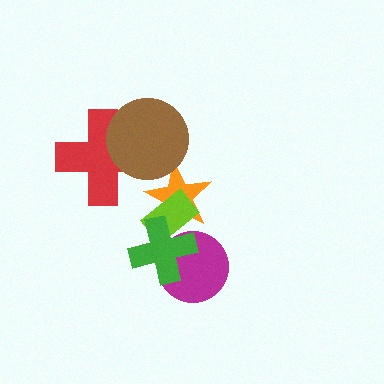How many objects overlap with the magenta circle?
1 object overlaps with the magenta circle.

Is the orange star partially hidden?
Yes, it is partially covered by another shape.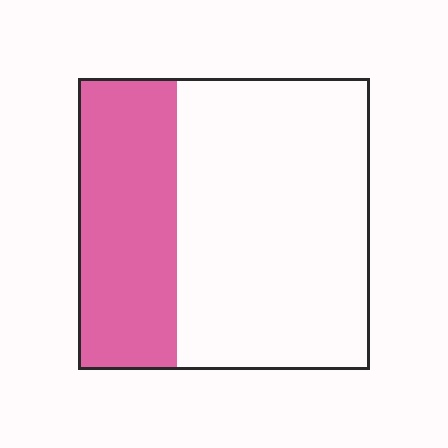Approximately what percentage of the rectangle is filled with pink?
Approximately 35%.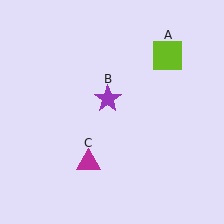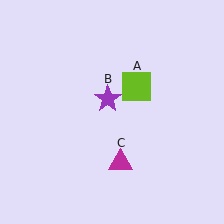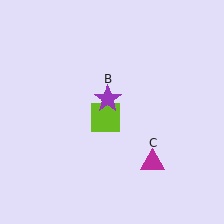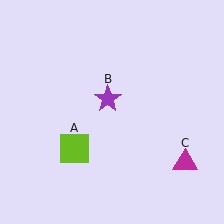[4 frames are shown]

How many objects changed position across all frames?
2 objects changed position: lime square (object A), magenta triangle (object C).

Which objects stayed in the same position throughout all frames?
Purple star (object B) remained stationary.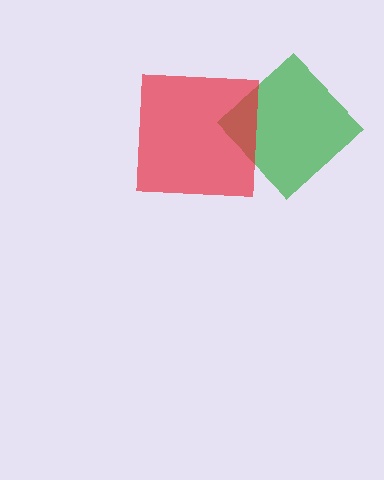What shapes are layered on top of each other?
The layered shapes are: a green diamond, a red square.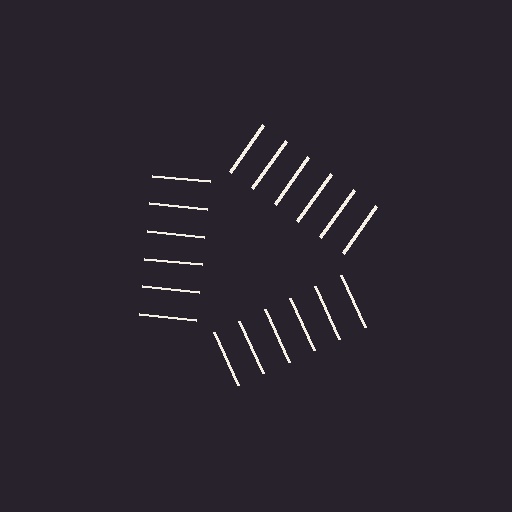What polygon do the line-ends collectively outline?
An illusory triangle — the line segments terminate on its edges but no continuous stroke is drawn.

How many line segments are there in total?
18 — 6 along each of the 3 edges.